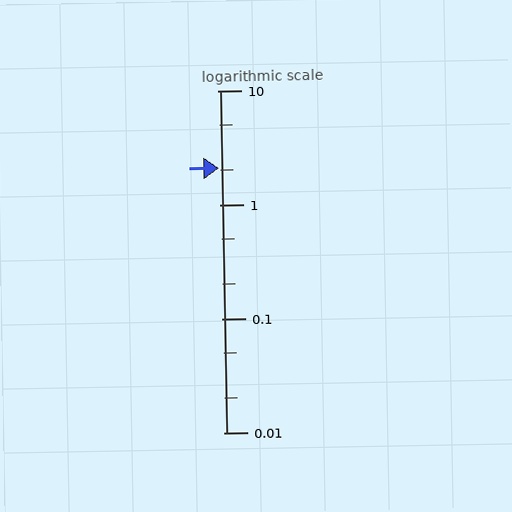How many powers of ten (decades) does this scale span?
The scale spans 3 decades, from 0.01 to 10.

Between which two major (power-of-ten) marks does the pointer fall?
The pointer is between 1 and 10.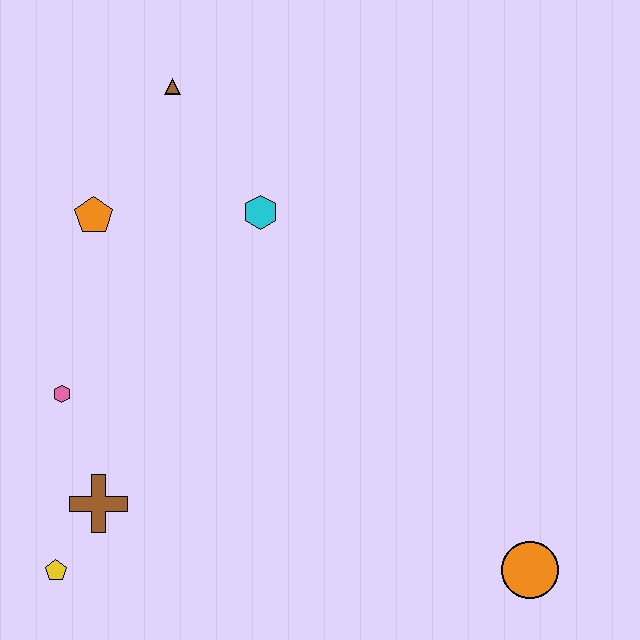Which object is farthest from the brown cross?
The orange circle is farthest from the brown cross.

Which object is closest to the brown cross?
The yellow pentagon is closest to the brown cross.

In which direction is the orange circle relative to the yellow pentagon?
The orange circle is to the right of the yellow pentagon.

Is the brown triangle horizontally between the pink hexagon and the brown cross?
No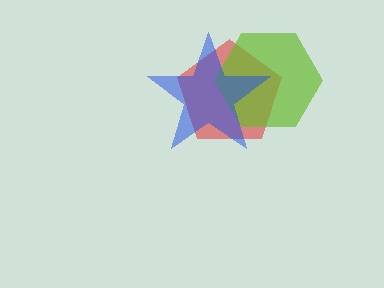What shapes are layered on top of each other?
The layered shapes are: a red pentagon, a lime hexagon, a blue star.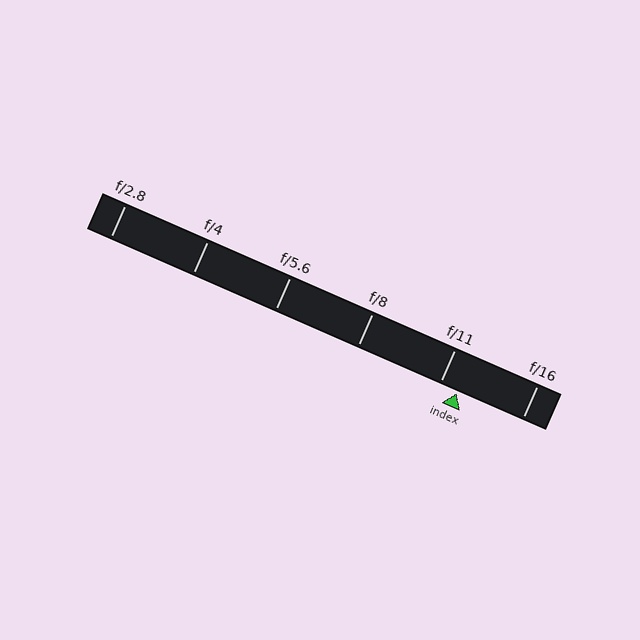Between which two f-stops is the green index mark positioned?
The index mark is between f/11 and f/16.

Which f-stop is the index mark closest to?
The index mark is closest to f/11.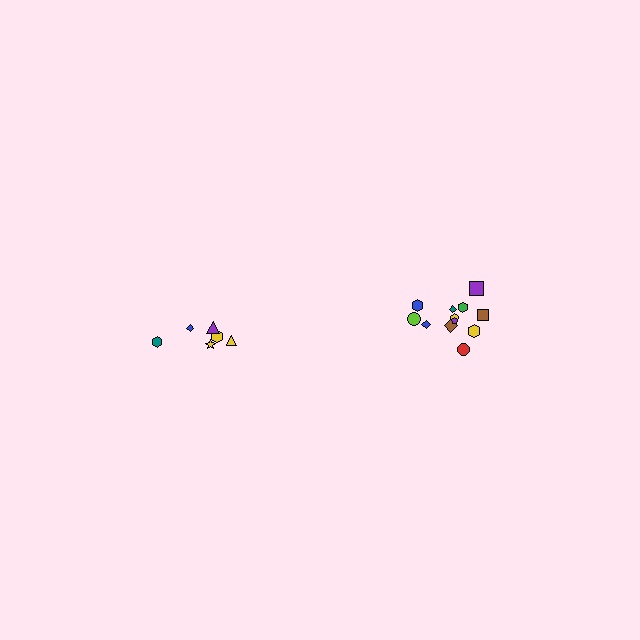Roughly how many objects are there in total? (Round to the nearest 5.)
Roughly 20 objects in total.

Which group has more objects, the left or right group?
The right group.